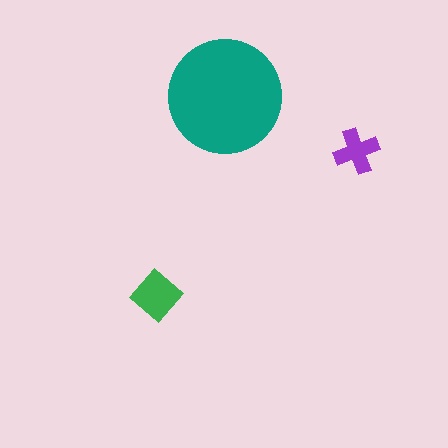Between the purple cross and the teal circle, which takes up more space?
The teal circle.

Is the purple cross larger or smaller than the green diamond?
Smaller.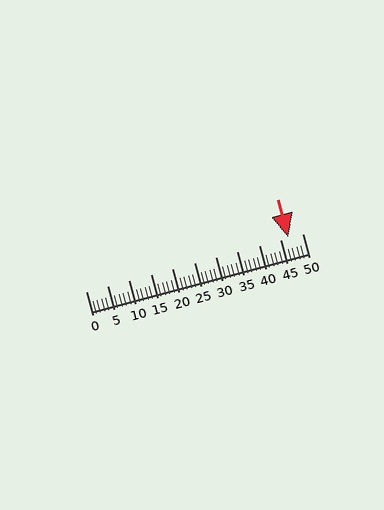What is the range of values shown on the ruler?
The ruler shows values from 0 to 50.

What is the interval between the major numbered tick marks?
The major tick marks are spaced 5 units apart.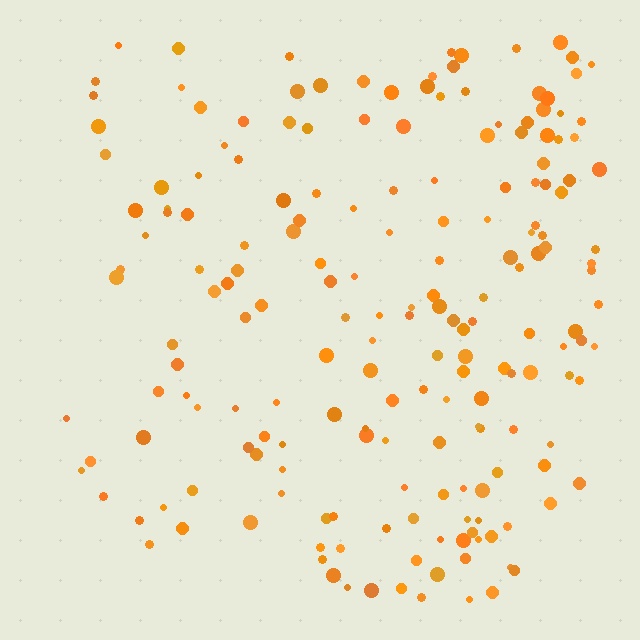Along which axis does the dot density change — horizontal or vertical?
Horizontal.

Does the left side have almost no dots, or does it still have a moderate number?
Still a moderate number, just noticeably fewer than the right.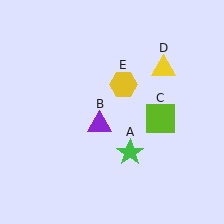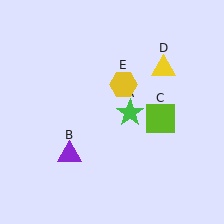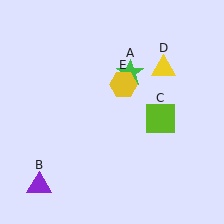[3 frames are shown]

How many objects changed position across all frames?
2 objects changed position: green star (object A), purple triangle (object B).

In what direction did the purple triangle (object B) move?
The purple triangle (object B) moved down and to the left.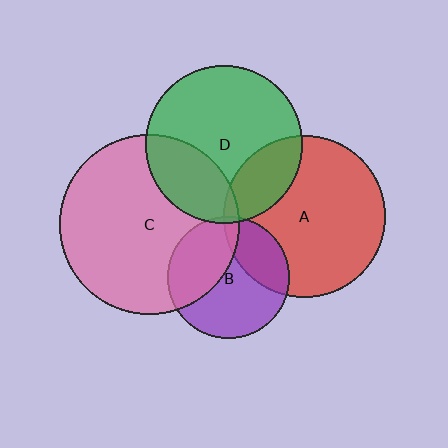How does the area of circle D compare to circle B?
Approximately 1.7 times.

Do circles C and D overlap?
Yes.